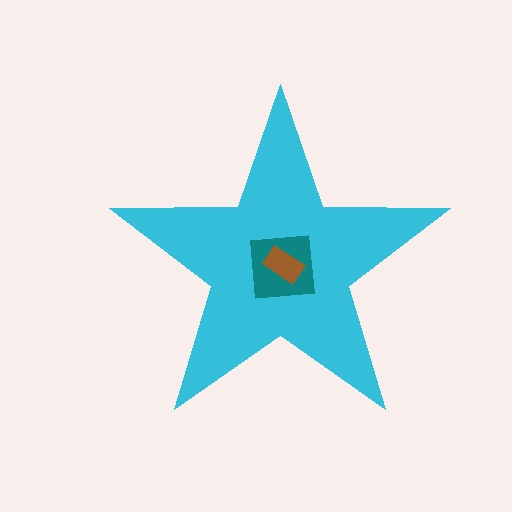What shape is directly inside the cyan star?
The teal square.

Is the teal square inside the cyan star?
Yes.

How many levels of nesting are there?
3.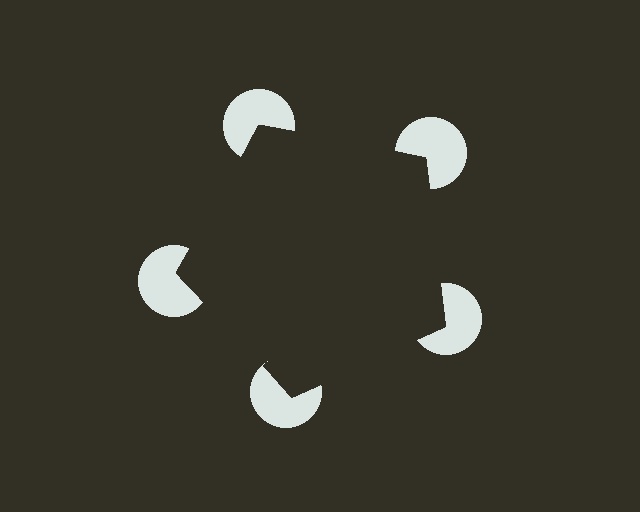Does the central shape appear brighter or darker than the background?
It typically appears slightly darker than the background, even though no actual brightness change is drawn.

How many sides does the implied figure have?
5 sides.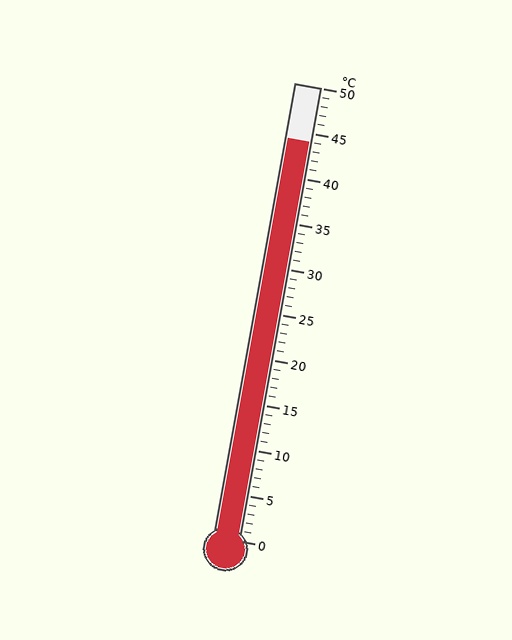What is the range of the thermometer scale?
The thermometer scale ranges from 0°C to 50°C.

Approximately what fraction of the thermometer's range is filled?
The thermometer is filled to approximately 90% of its range.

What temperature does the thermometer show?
The thermometer shows approximately 44°C.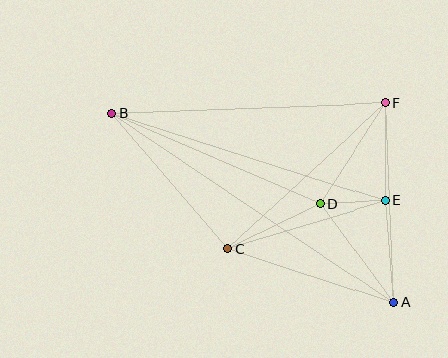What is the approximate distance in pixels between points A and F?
The distance between A and F is approximately 200 pixels.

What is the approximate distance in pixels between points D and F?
The distance between D and F is approximately 119 pixels.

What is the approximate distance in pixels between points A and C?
The distance between A and C is approximately 175 pixels.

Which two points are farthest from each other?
Points A and B are farthest from each other.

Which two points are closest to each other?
Points D and E are closest to each other.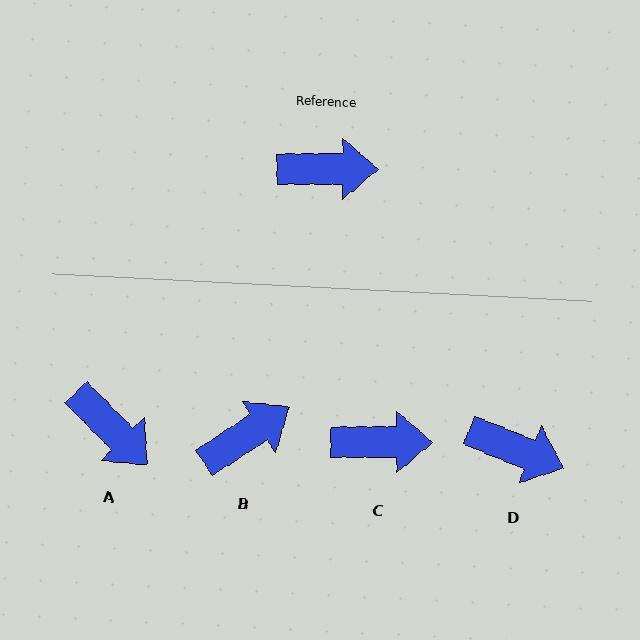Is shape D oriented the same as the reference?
No, it is off by about 22 degrees.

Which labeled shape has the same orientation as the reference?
C.